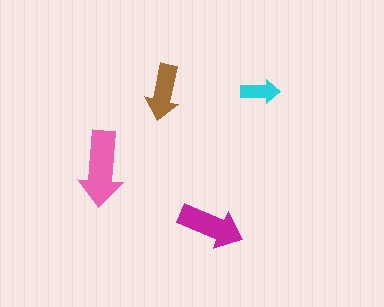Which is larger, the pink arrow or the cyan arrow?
The pink one.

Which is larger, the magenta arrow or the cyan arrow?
The magenta one.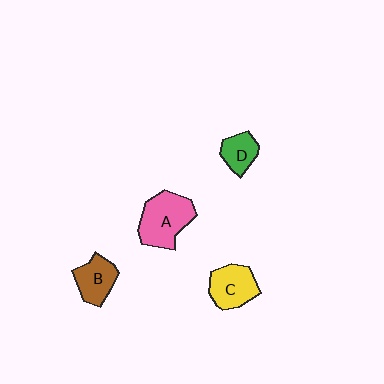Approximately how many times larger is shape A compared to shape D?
Approximately 2.0 times.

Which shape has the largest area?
Shape A (pink).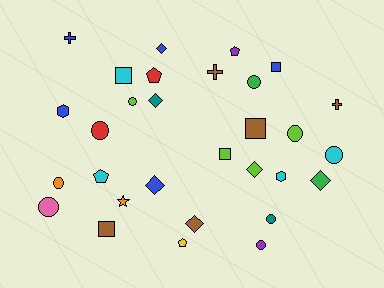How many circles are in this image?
There are 9 circles.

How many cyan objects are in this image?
There are 4 cyan objects.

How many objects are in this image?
There are 30 objects.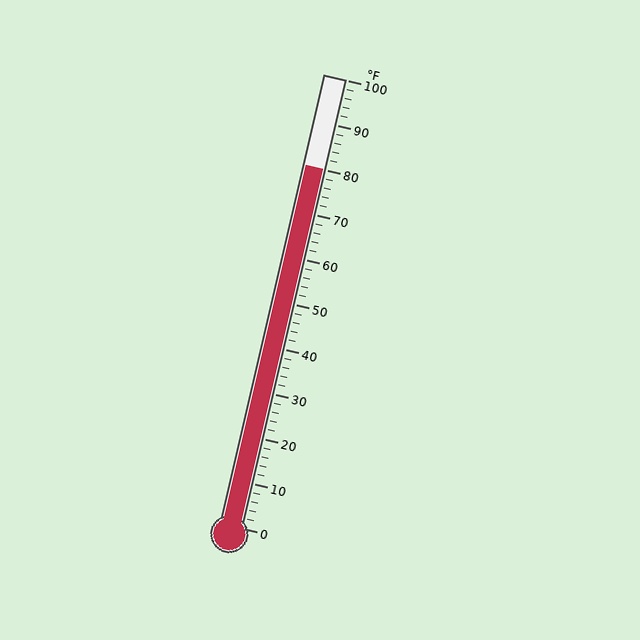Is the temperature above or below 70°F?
The temperature is above 70°F.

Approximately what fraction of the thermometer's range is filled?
The thermometer is filled to approximately 80% of its range.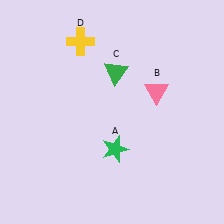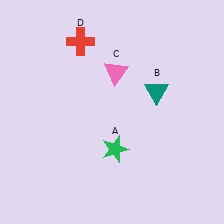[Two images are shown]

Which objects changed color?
B changed from pink to teal. C changed from green to pink. D changed from yellow to red.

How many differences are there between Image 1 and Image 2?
There are 3 differences between the two images.